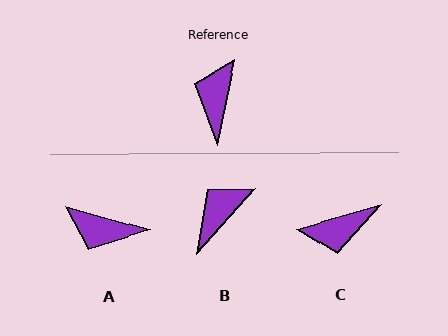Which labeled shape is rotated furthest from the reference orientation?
C, about 118 degrees away.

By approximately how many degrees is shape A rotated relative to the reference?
Approximately 87 degrees counter-clockwise.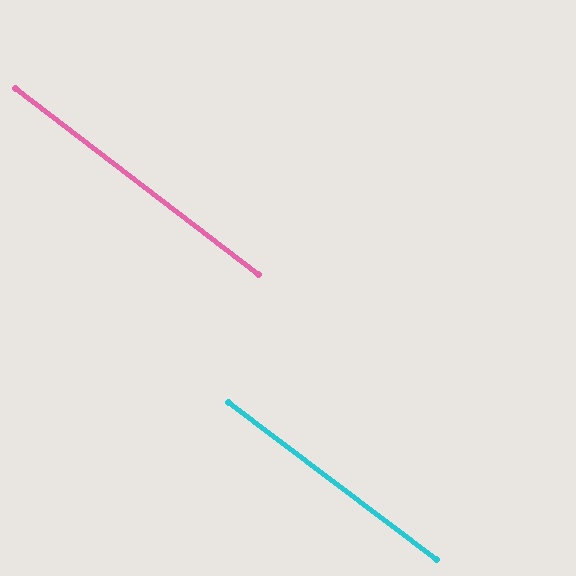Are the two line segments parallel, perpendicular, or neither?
Parallel — their directions differ by only 0.3°.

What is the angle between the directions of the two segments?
Approximately 0 degrees.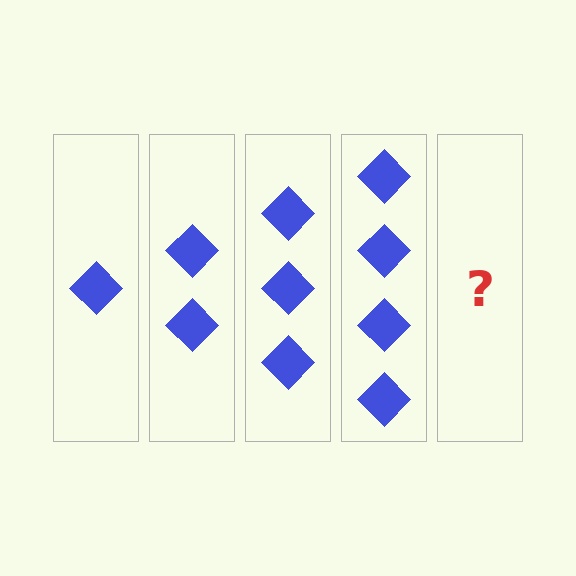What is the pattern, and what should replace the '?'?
The pattern is that each step adds one more diamond. The '?' should be 5 diamonds.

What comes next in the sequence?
The next element should be 5 diamonds.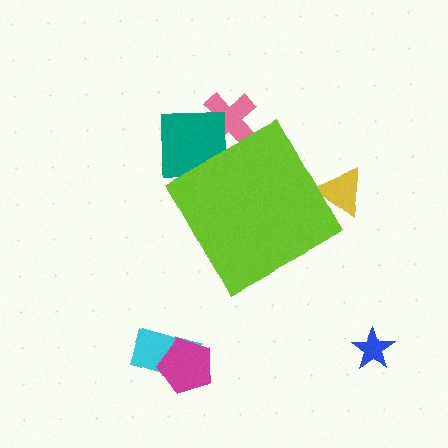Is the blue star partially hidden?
No, the blue star is fully visible.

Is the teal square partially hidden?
Yes, the teal square is partially hidden behind the lime diamond.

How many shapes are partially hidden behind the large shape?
3 shapes are partially hidden.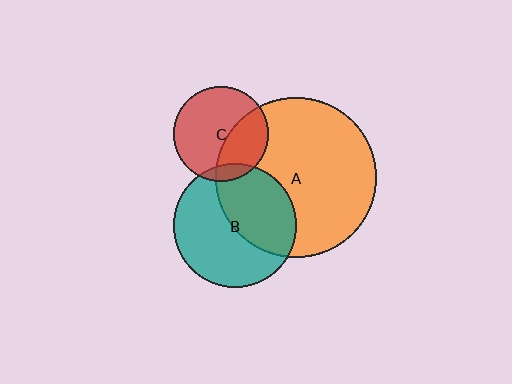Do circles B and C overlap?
Yes.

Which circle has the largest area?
Circle A (orange).